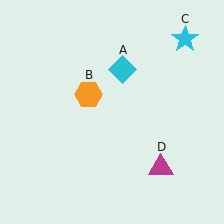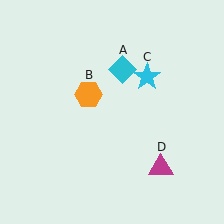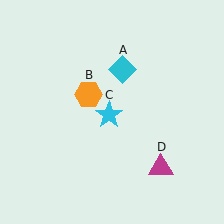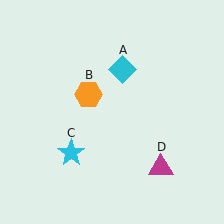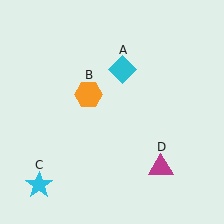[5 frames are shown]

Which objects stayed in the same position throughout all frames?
Cyan diamond (object A) and orange hexagon (object B) and magenta triangle (object D) remained stationary.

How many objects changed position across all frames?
1 object changed position: cyan star (object C).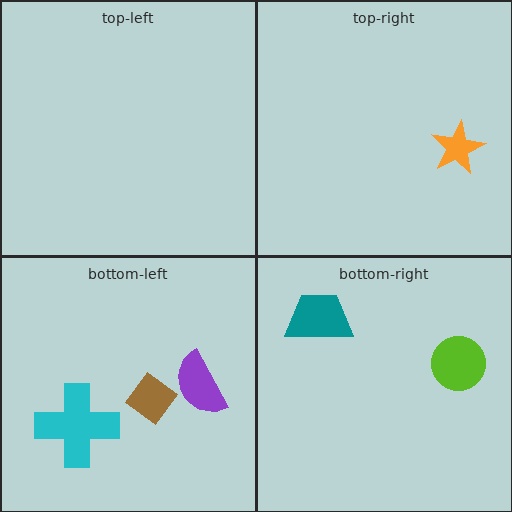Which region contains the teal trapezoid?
The bottom-right region.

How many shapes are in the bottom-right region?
2.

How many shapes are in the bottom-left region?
3.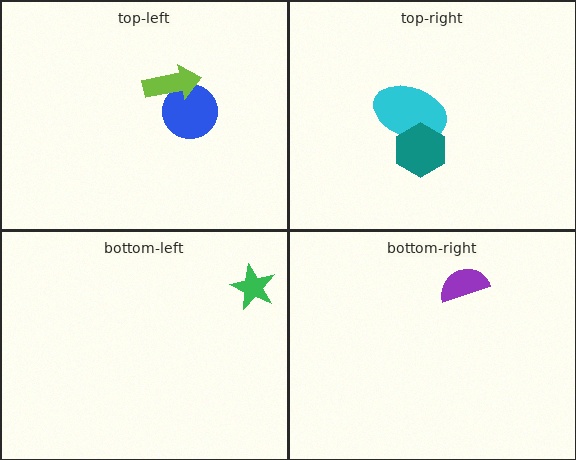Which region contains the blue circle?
The top-left region.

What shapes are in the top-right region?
The cyan ellipse, the teal hexagon.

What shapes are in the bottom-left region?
The green star.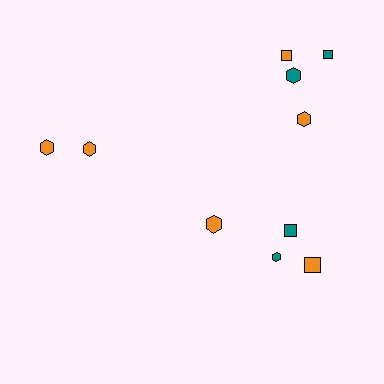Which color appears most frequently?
Orange, with 6 objects.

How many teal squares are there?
There are 2 teal squares.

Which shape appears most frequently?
Hexagon, with 6 objects.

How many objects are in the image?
There are 10 objects.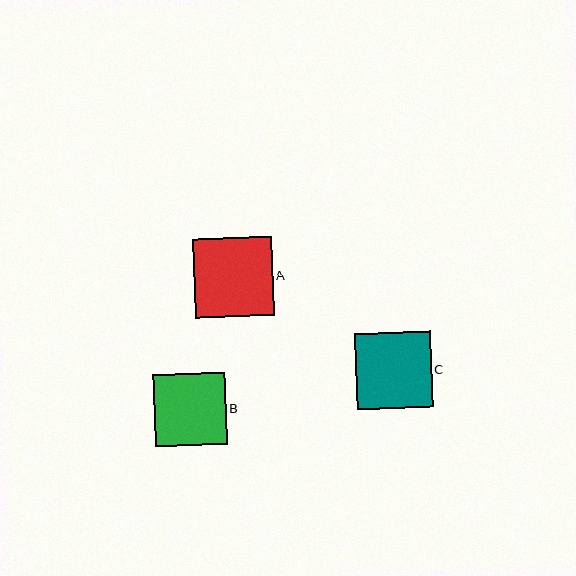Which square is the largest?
Square A is the largest with a size of approximately 79 pixels.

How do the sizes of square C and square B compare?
Square C and square B are approximately the same size.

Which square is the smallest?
Square B is the smallest with a size of approximately 71 pixels.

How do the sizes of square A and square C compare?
Square A and square C are approximately the same size.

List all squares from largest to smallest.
From largest to smallest: A, C, B.